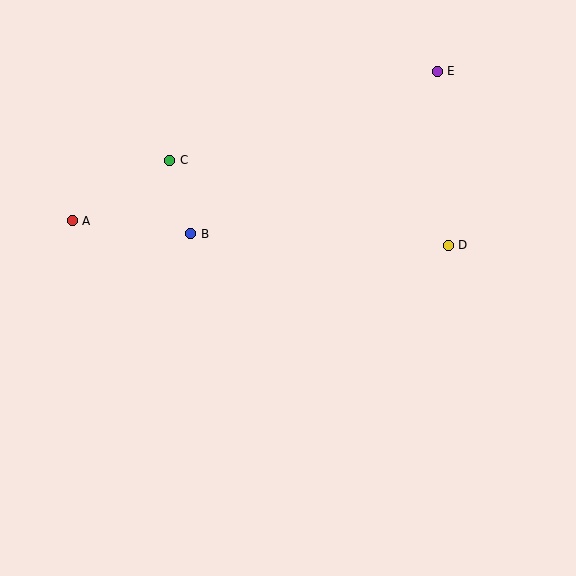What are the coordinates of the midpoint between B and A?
The midpoint between B and A is at (131, 227).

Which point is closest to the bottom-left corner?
Point A is closest to the bottom-left corner.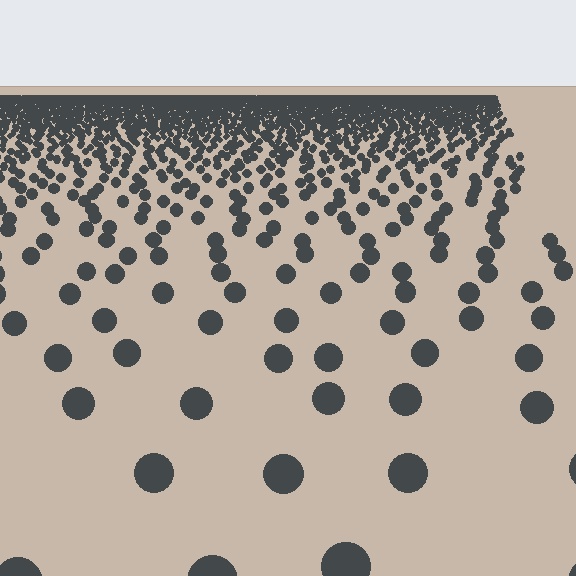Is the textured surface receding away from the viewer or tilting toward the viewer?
The surface is receding away from the viewer. Texture elements get smaller and denser toward the top.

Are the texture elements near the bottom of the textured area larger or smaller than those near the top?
Larger. Near the bottom, elements are closer to the viewer and appear at a bigger on-screen size.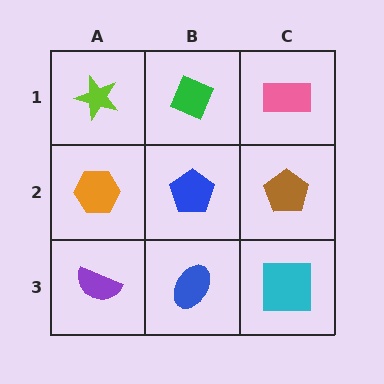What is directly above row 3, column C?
A brown pentagon.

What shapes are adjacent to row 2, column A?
A lime star (row 1, column A), a purple semicircle (row 3, column A), a blue pentagon (row 2, column B).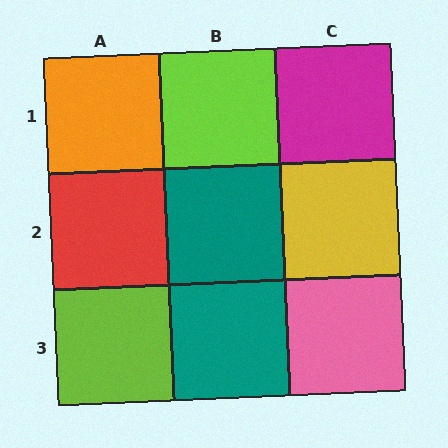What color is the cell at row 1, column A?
Orange.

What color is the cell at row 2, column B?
Teal.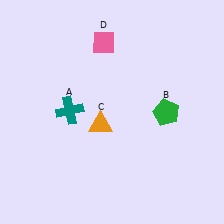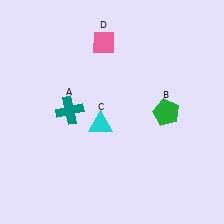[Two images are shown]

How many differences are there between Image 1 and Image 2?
There is 1 difference between the two images.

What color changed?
The triangle (C) changed from orange in Image 1 to cyan in Image 2.